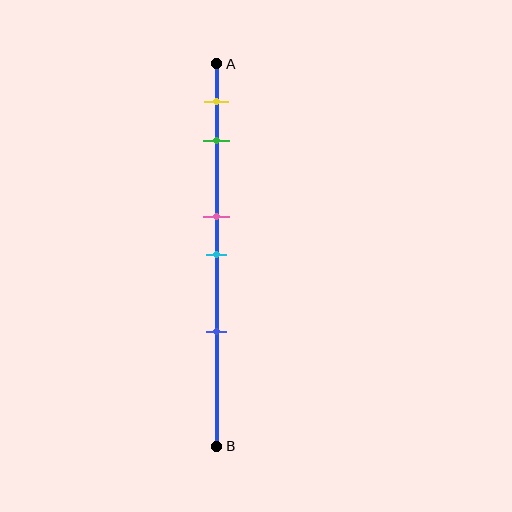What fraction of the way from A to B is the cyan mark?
The cyan mark is approximately 50% (0.5) of the way from A to B.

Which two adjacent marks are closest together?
The pink and cyan marks are the closest adjacent pair.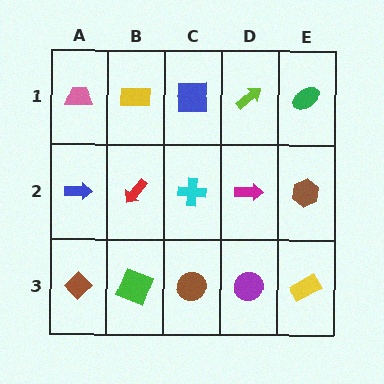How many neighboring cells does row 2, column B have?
4.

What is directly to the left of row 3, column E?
A purple circle.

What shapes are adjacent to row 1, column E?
A brown hexagon (row 2, column E), a lime arrow (row 1, column D).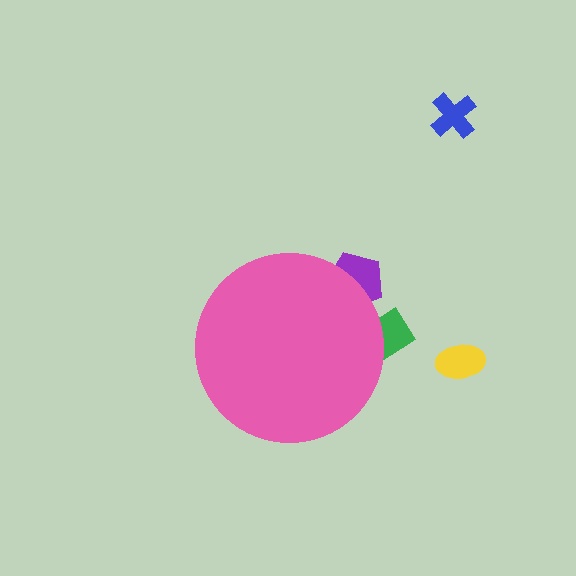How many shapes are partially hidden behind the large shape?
2 shapes are partially hidden.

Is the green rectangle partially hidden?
Yes, the green rectangle is partially hidden behind the pink circle.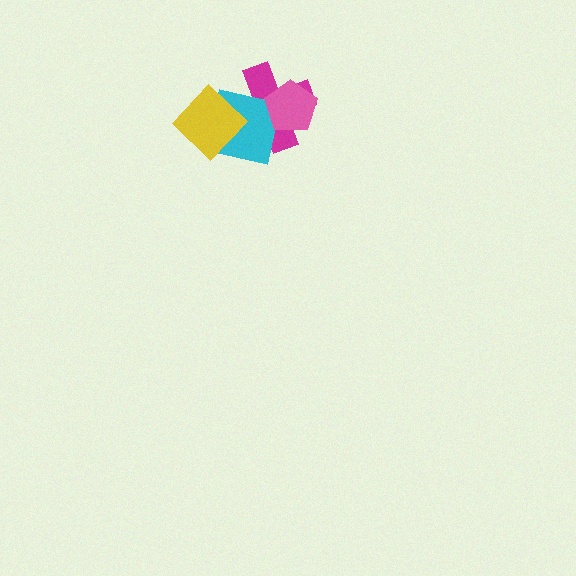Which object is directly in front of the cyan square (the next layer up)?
The pink pentagon is directly in front of the cyan square.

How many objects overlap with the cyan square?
3 objects overlap with the cyan square.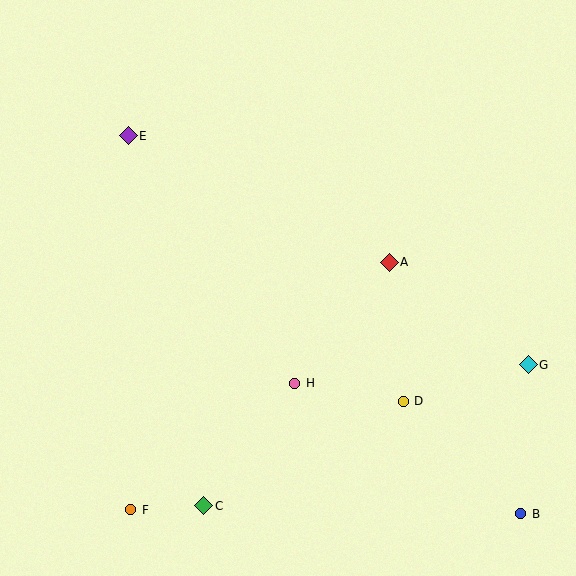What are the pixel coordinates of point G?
Point G is at (528, 365).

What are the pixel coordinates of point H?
Point H is at (295, 383).